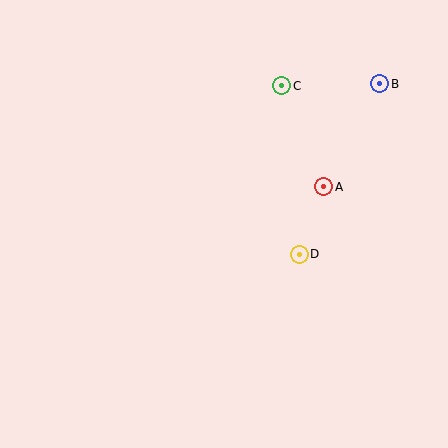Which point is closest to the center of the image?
Point D at (299, 254) is closest to the center.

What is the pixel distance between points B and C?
The distance between B and C is 98 pixels.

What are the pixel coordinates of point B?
Point B is at (380, 84).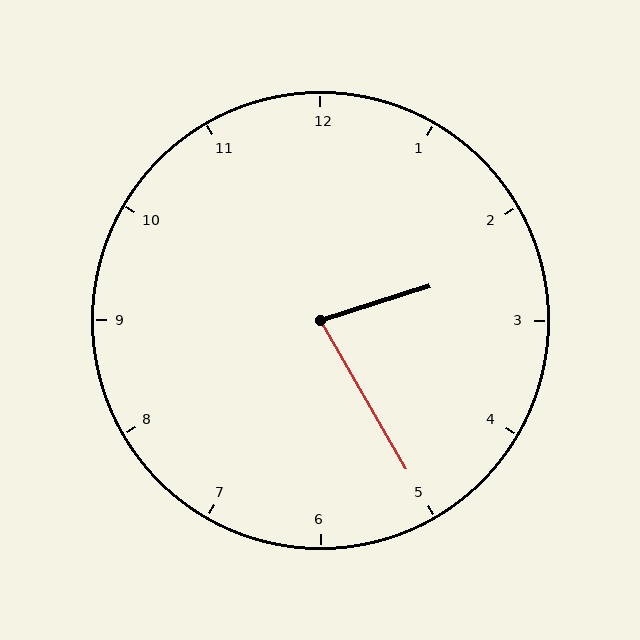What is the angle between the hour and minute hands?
Approximately 78 degrees.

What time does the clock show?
2:25.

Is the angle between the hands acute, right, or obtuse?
It is acute.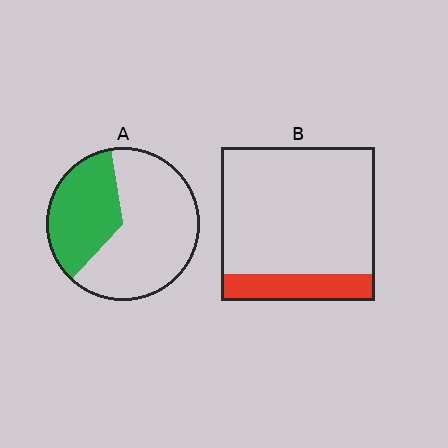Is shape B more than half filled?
No.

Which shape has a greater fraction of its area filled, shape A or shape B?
Shape A.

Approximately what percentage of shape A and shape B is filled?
A is approximately 35% and B is approximately 20%.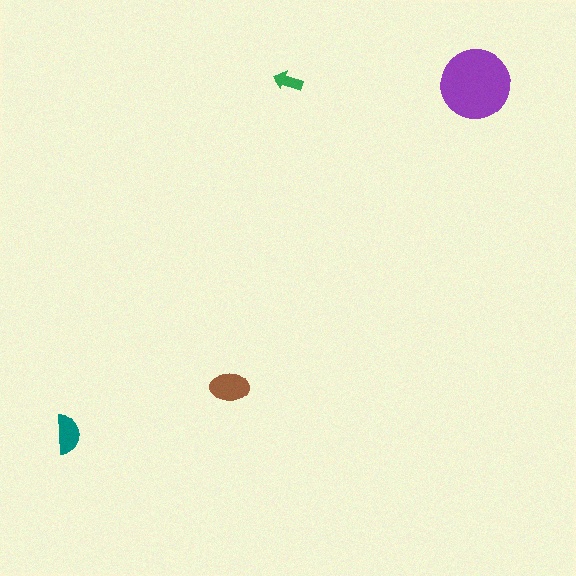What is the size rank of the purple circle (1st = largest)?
1st.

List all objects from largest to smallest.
The purple circle, the brown ellipse, the teal semicircle, the green arrow.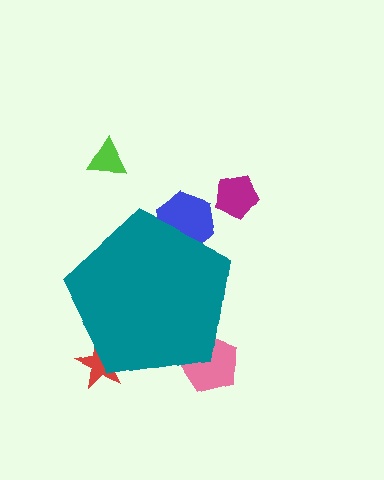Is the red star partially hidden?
Yes, the red star is partially hidden behind the teal pentagon.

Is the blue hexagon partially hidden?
Yes, the blue hexagon is partially hidden behind the teal pentagon.